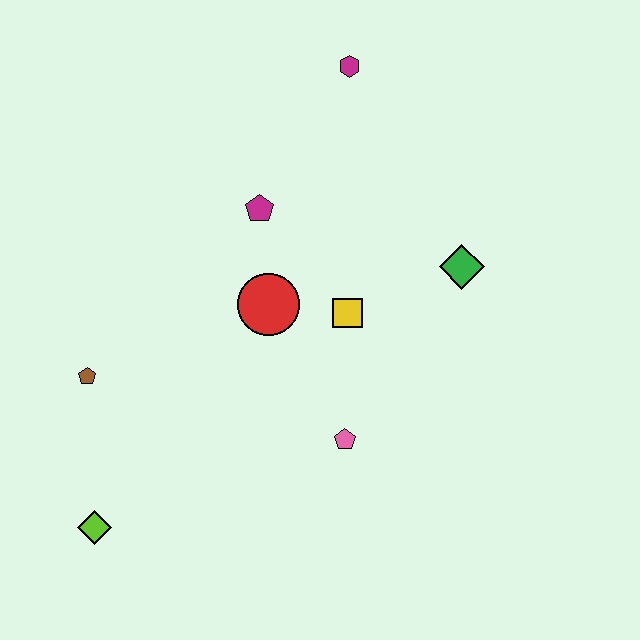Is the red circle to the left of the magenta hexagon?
Yes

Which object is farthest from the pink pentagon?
The magenta hexagon is farthest from the pink pentagon.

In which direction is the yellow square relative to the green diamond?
The yellow square is to the left of the green diamond.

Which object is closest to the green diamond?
The yellow square is closest to the green diamond.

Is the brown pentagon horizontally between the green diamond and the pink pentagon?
No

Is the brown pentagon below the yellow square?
Yes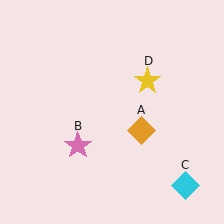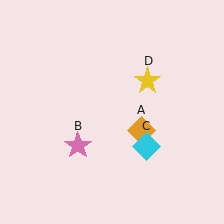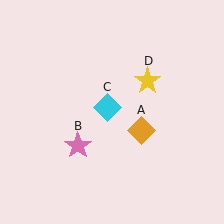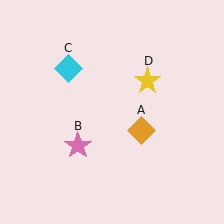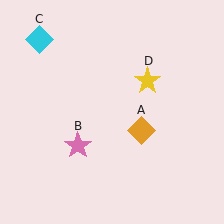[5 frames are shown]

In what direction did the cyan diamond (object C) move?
The cyan diamond (object C) moved up and to the left.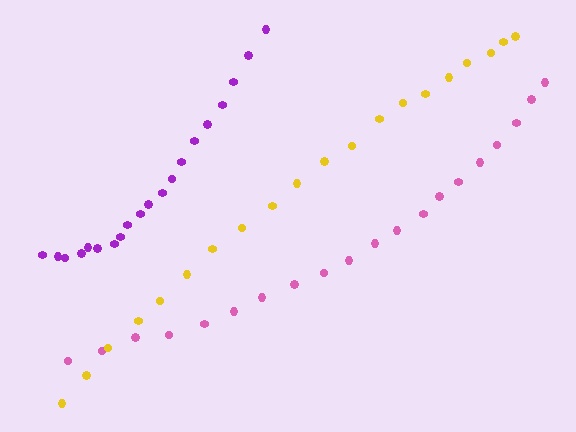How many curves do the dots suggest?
There are 3 distinct paths.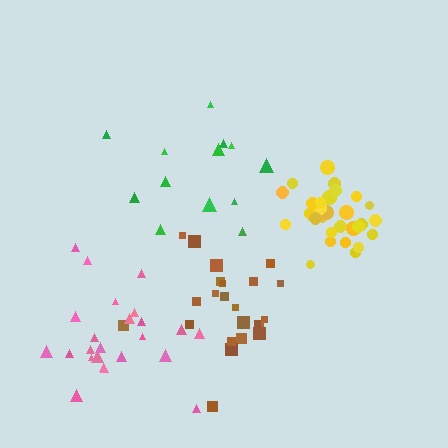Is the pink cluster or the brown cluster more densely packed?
Brown.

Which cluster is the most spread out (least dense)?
Green.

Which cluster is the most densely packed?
Yellow.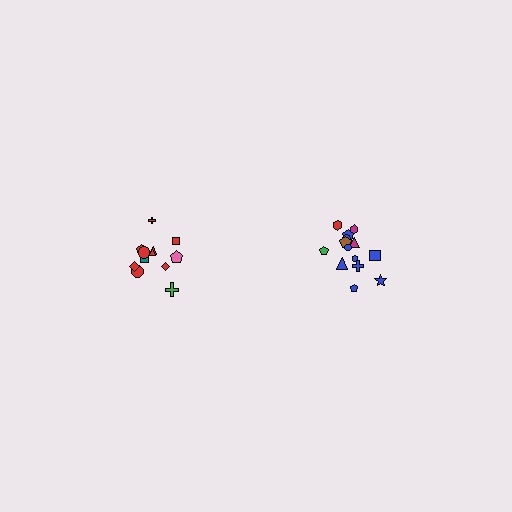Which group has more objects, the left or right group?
The right group.